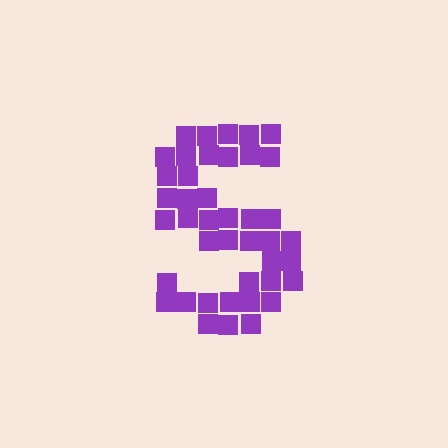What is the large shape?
The large shape is the letter S.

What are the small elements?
The small elements are squares.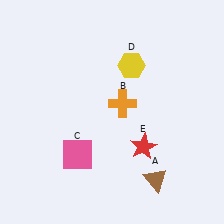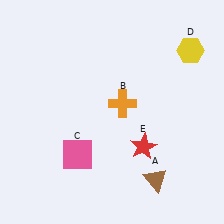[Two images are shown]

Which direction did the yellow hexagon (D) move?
The yellow hexagon (D) moved right.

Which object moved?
The yellow hexagon (D) moved right.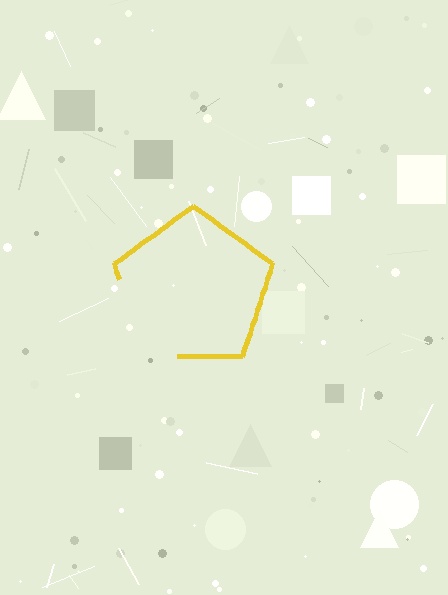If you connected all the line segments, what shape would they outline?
They would outline a pentagon.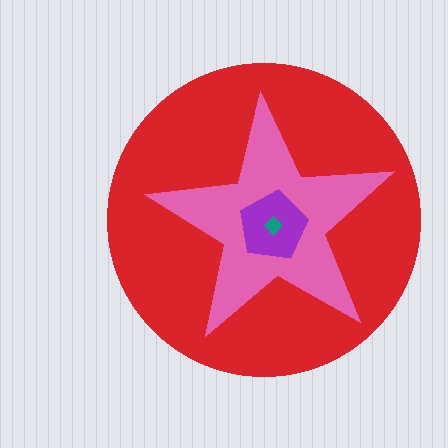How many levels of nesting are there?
4.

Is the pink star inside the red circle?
Yes.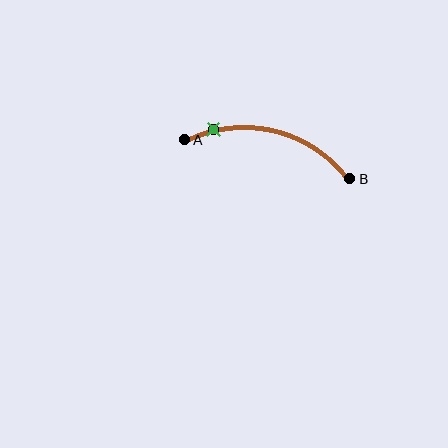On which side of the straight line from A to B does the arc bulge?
The arc bulges above the straight line connecting A and B.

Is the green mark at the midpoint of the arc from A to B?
No. The green mark lies on the arc but is closer to endpoint A. The arc midpoint would be at the point on the curve equidistant along the arc from both A and B.